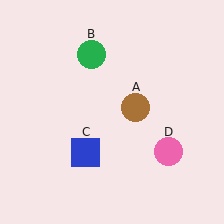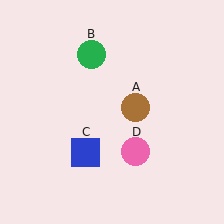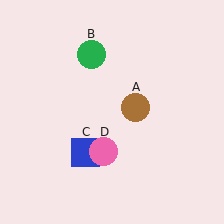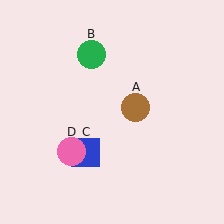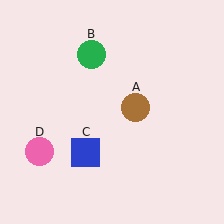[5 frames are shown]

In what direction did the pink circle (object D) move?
The pink circle (object D) moved left.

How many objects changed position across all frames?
1 object changed position: pink circle (object D).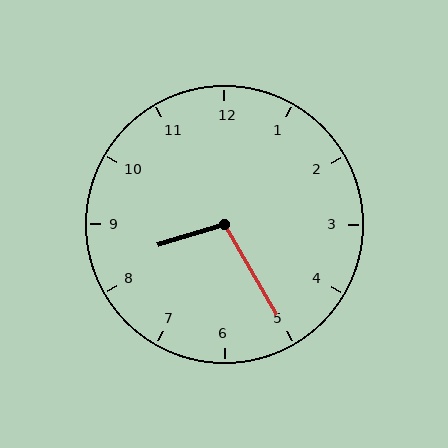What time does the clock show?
8:25.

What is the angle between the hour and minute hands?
Approximately 102 degrees.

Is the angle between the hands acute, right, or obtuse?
It is obtuse.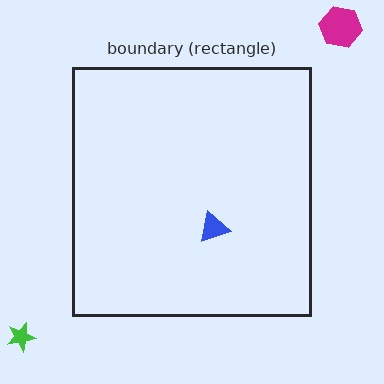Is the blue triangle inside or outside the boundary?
Inside.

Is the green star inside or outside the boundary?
Outside.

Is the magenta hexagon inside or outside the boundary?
Outside.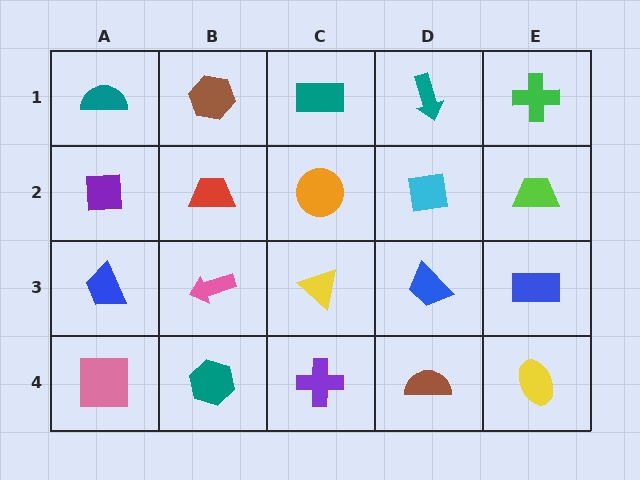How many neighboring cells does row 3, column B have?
4.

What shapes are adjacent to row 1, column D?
A cyan square (row 2, column D), a teal rectangle (row 1, column C), a green cross (row 1, column E).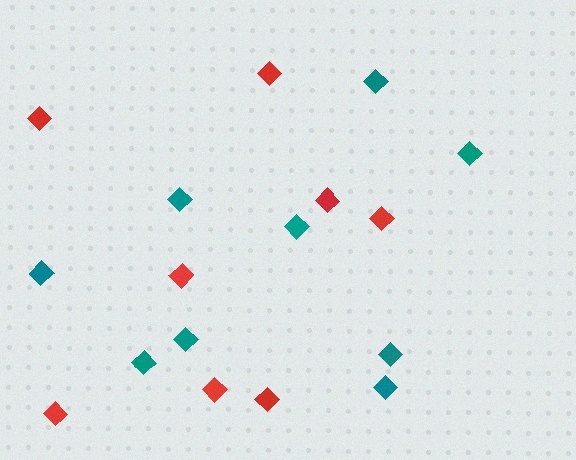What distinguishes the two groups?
There are 2 groups: one group of red diamonds (8) and one group of teal diamonds (9).